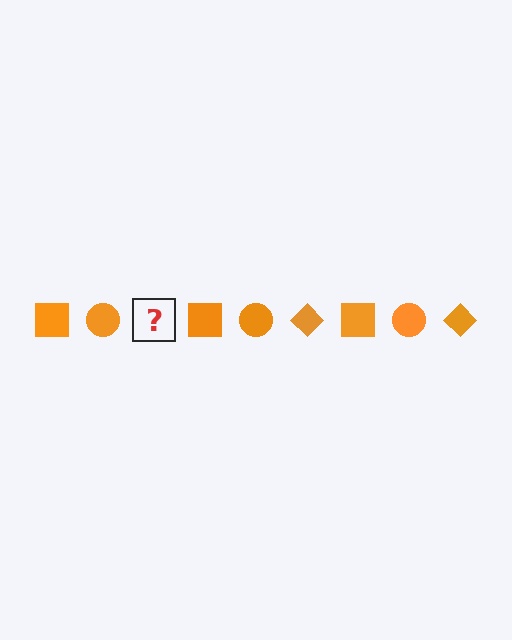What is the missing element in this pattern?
The missing element is an orange diamond.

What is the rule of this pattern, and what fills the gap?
The rule is that the pattern cycles through square, circle, diamond shapes in orange. The gap should be filled with an orange diamond.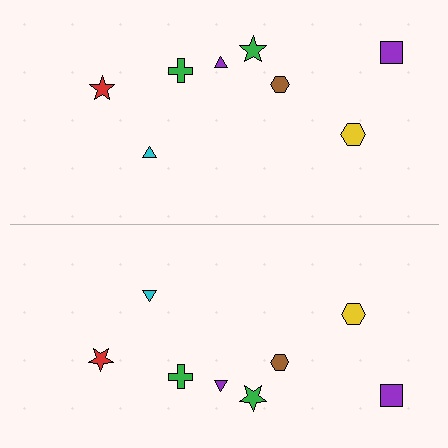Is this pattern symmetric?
Yes, this pattern has bilateral (reflection) symmetry.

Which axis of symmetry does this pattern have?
The pattern has a horizontal axis of symmetry running through the center of the image.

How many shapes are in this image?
There are 16 shapes in this image.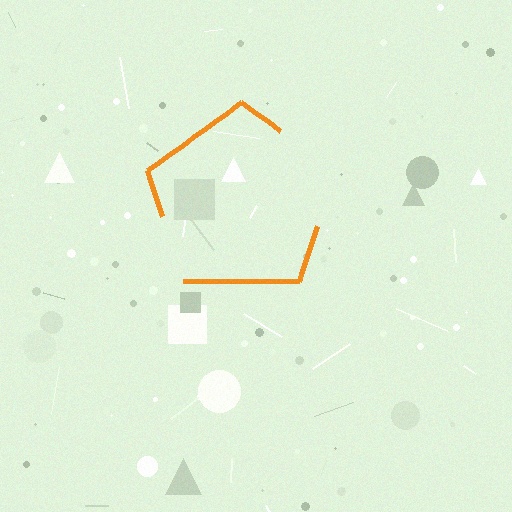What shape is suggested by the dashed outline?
The dashed outline suggests a pentagon.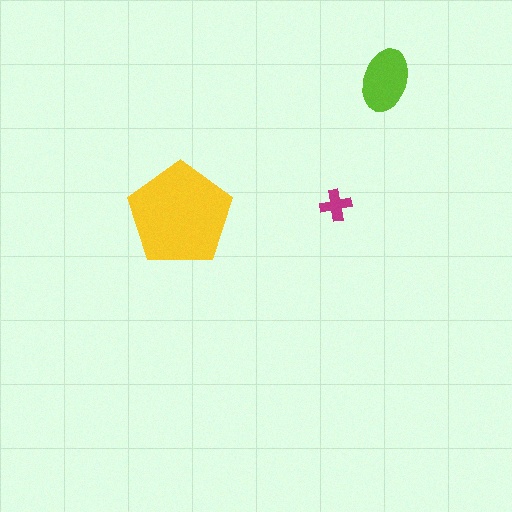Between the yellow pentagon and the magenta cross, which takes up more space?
The yellow pentagon.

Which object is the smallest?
The magenta cross.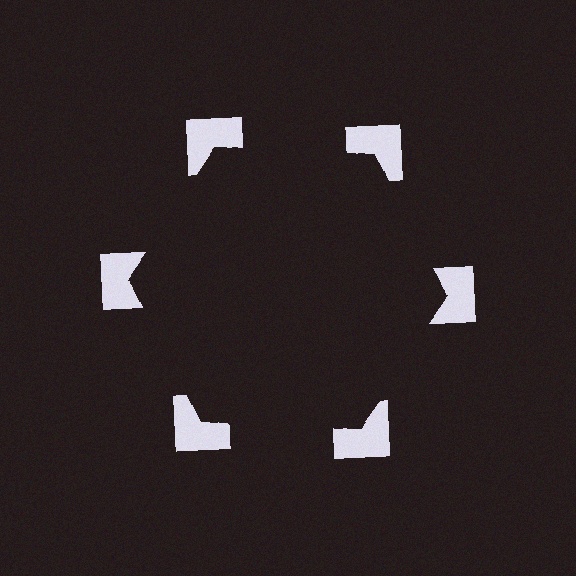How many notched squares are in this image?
There are 6 — one at each vertex of the illusory hexagon.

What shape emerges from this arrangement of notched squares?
An illusory hexagon — its edges are inferred from the aligned wedge cuts in the notched squares, not physically drawn.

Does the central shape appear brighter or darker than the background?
It typically appears slightly darker than the background, even though no actual brightness change is drawn.